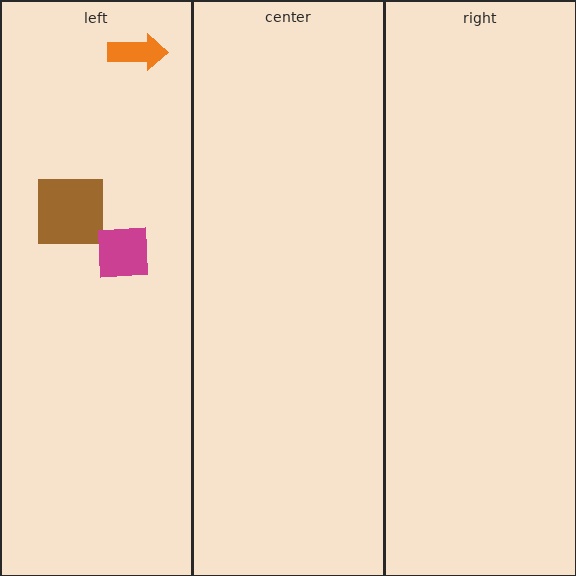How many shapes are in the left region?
3.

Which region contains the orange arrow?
The left region.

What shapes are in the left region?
The orange arrow, the brown square, the magenta square.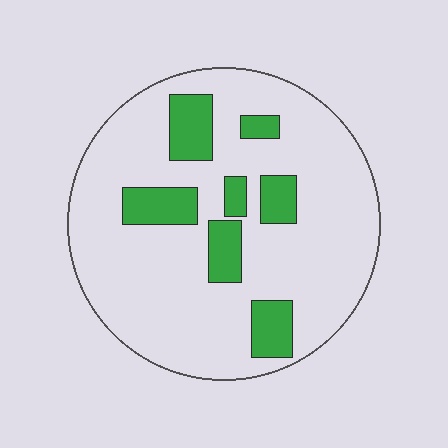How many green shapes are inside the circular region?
7.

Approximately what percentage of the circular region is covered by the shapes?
Approximately 20%.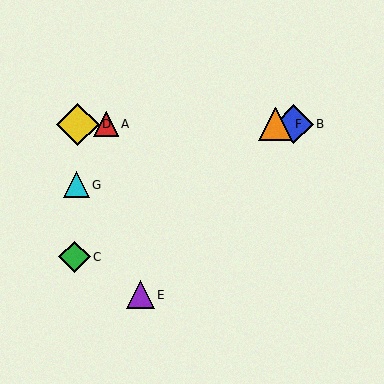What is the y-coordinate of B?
Object B is at y≈124.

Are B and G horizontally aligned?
No, B is at y≈124 and G is at y≈185.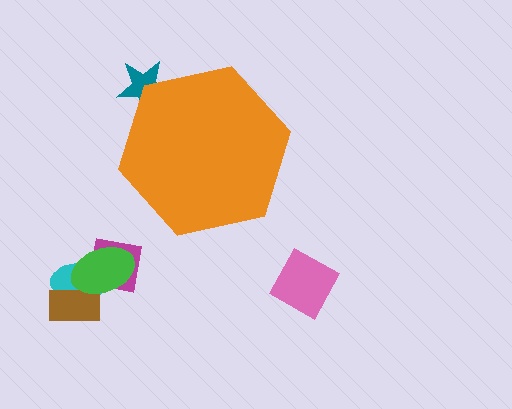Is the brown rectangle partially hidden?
No, the brown rectangle is fully visible.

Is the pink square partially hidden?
No, the pink square is fully visible.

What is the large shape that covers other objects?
An orange hexagon.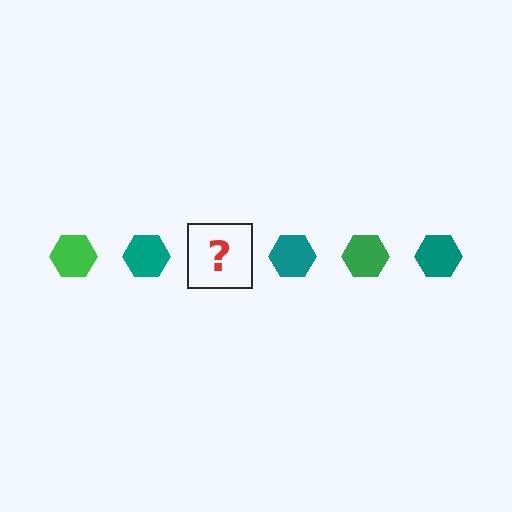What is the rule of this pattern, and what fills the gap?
The rule is that the pattern cycles through green, teal hexagons. The gap should be filled with a green hexagon.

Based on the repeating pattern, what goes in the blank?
The blank should be a green hexagon.